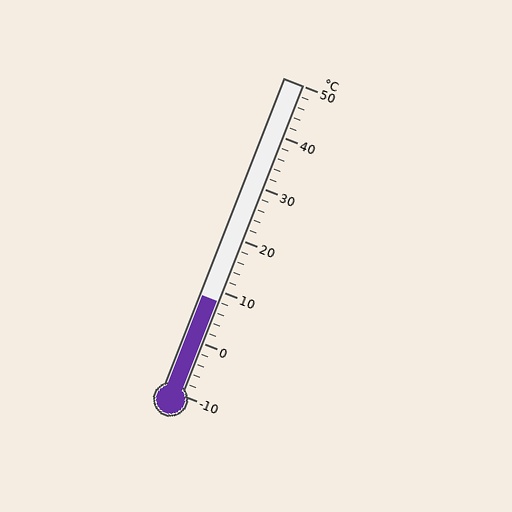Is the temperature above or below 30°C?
The temperature is below 30°C.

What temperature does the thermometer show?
The thermometer shows approximately 8°C.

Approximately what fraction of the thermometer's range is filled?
The thermometer is filled to approximately 30% of its range.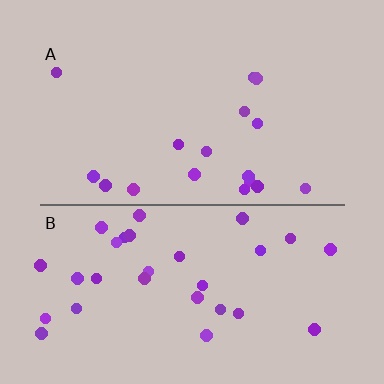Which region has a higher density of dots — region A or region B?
B (the bottom).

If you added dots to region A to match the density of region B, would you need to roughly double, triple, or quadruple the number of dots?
Approximately double.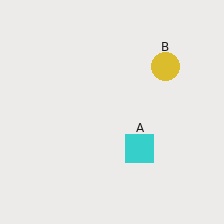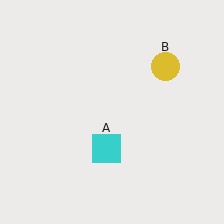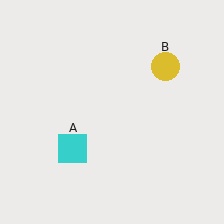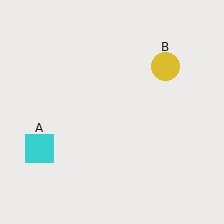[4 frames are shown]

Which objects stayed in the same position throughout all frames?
Yellow circle (object B) remained stationary.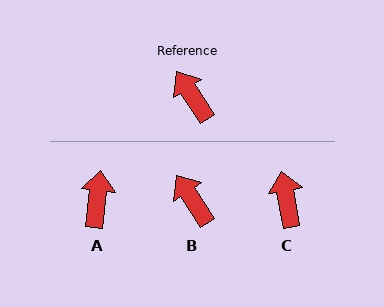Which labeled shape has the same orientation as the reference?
B.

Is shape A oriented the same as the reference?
No, it is off by about 39 degrees.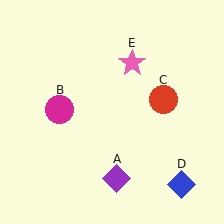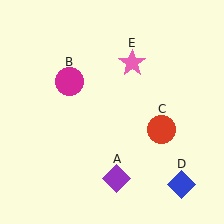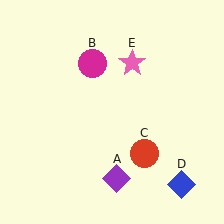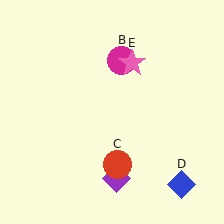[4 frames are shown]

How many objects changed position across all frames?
2 objects changed position: magenta circle (object B), red circle (object C).